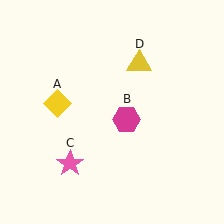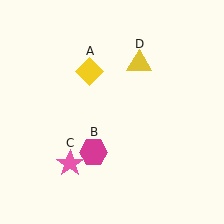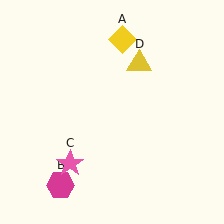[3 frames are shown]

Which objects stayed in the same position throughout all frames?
Pink star (object C) and yellow triangle (object D) remained stationary.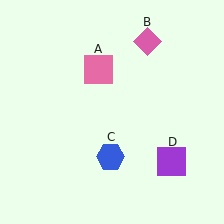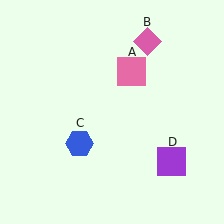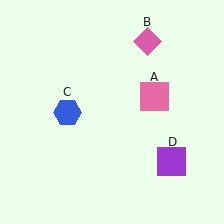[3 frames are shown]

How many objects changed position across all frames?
2 objects changed position: pink square (object A), blue hexagon (object C).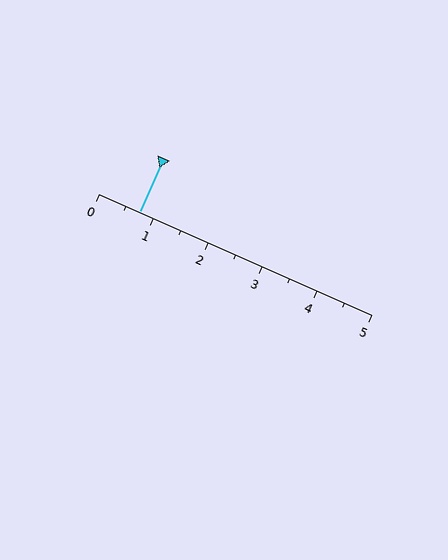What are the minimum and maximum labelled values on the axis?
The axis runs from 0 to 5.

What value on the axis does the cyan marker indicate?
The marker indicates approximately 0.8.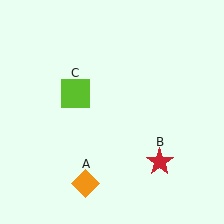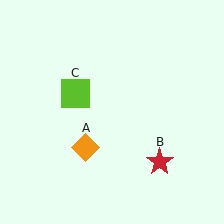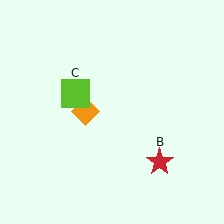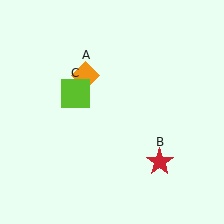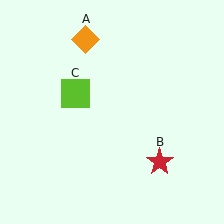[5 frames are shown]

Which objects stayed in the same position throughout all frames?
Red star (object B) and lime square (object C) remained stationary.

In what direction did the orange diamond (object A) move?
The orange diamond (object A) moved up.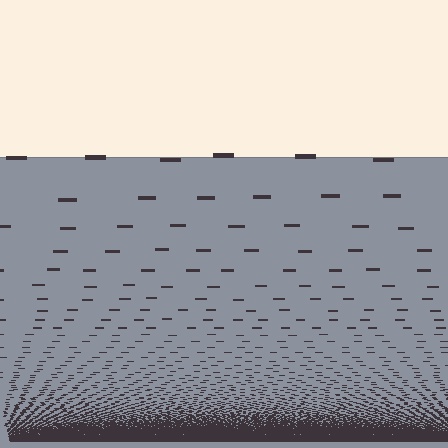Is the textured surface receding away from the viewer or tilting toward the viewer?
The surface appears to tilt toward the viewer. Texture elements get larger and sparser toward the top.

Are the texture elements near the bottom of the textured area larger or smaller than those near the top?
Smaller. The gradient is inverted — elements near the bottom are smaller and denser.